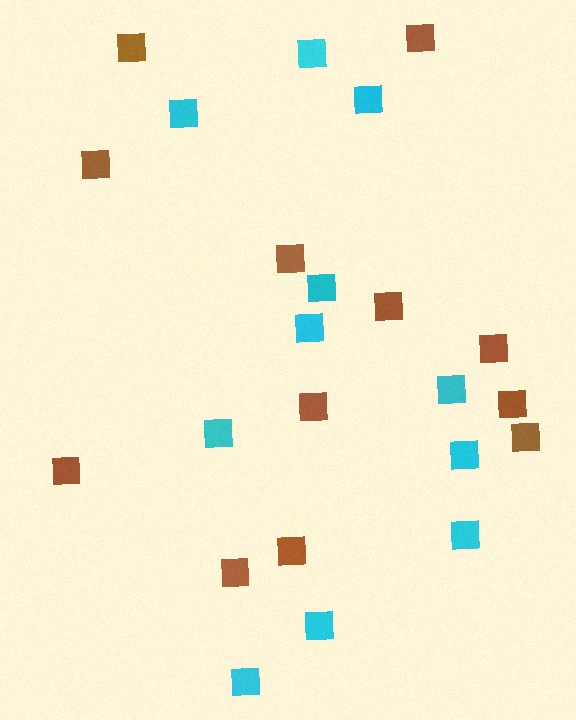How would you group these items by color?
There are 2 groups: one group of brown squares (12) and one group of cyan squares (11).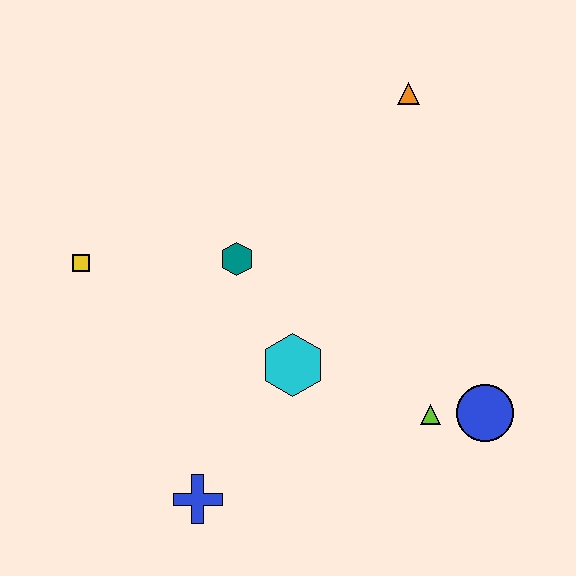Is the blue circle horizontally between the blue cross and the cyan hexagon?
No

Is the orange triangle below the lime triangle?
No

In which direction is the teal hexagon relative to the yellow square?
The teal hexagon is to the right of the yellow square.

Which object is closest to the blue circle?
The lime triangle is closest to the blue circle.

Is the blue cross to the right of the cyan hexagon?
No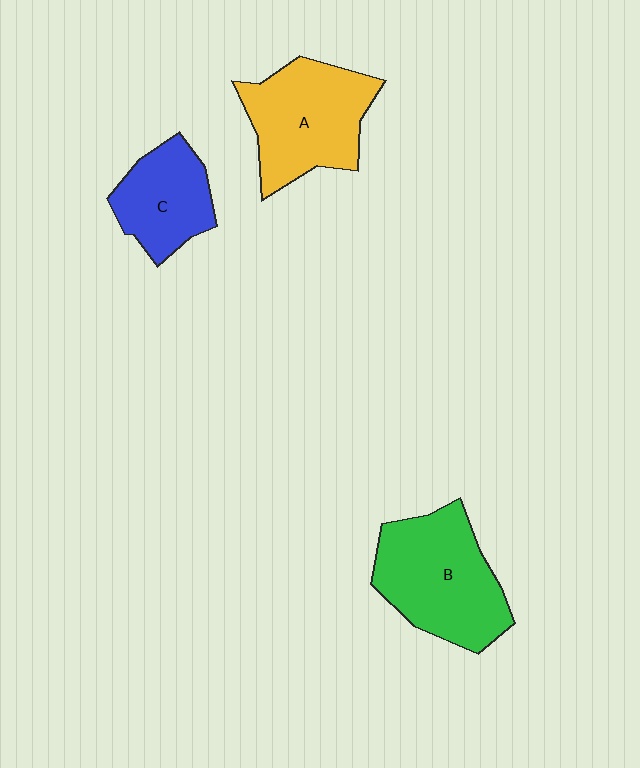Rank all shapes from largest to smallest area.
From largest to smallest: B (green), A (yellow), C (blue).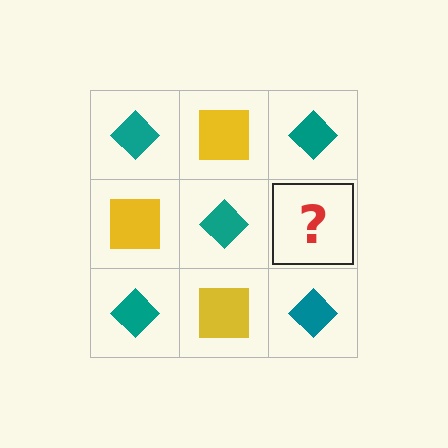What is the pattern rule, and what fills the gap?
The rule is that it alternates teal diamond and yellow square in a checkerboard pattern. The gap should be filled with a yellow square.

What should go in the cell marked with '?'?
The missing cell should contain a yellow square.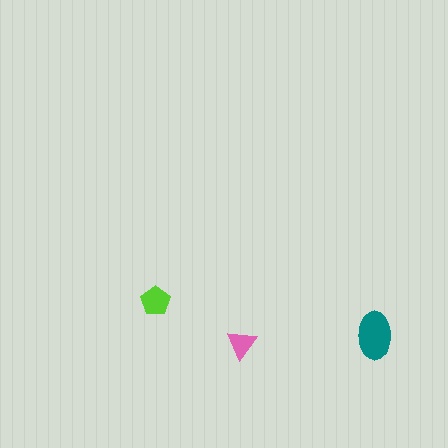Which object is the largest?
The teal ellipse.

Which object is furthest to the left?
The lime pentagon is leftmost.